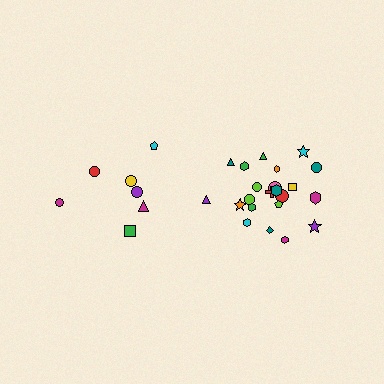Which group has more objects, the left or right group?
The right group.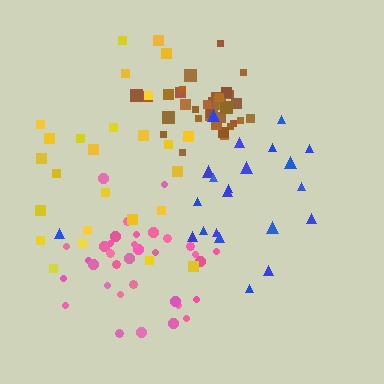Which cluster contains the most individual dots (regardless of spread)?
Brown (34).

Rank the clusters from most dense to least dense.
brown, pink, blue, yellow.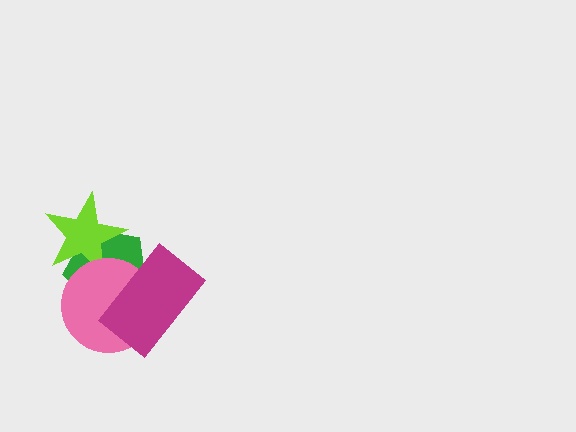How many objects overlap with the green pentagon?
3 objects overlap with the green pentagon.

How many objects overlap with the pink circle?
3 objects overlap with the pink circle.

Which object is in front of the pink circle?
The magenta rectangle is in front of the pink circle.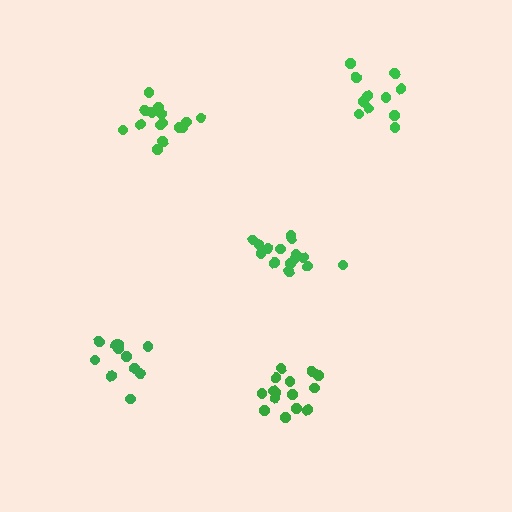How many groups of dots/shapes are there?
There are 5 groups.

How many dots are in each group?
Group 1: 15 dots, Group 2: 15 dots, Group 3: 11 dots, Group 4: 16 dots, Group 5: 11 dots (68 total).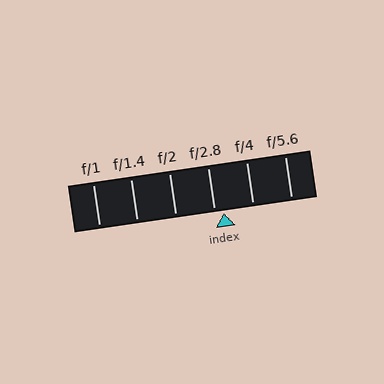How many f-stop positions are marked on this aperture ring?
There are 6 f-stop positions marked.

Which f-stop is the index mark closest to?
The index mark is closest to f/2.8.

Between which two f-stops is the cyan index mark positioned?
The index mark is between f/2.8 and f/4.